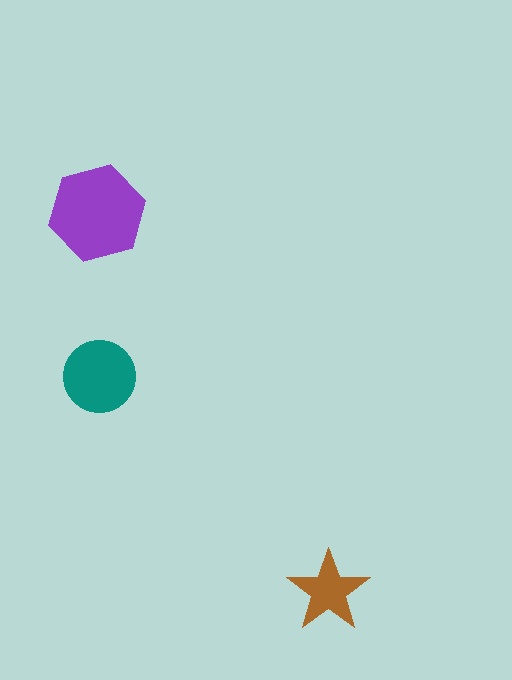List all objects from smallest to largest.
The brown star, the teal circle, the purple hexagon.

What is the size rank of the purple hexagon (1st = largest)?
1st.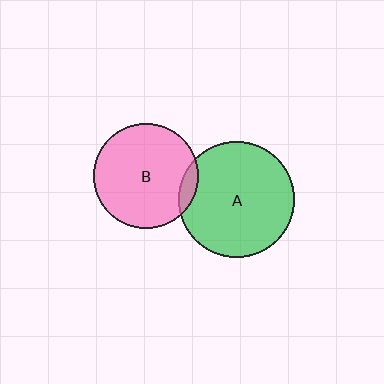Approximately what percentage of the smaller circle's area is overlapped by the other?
Approximately 10%.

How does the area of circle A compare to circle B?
Approximately 1.2 times.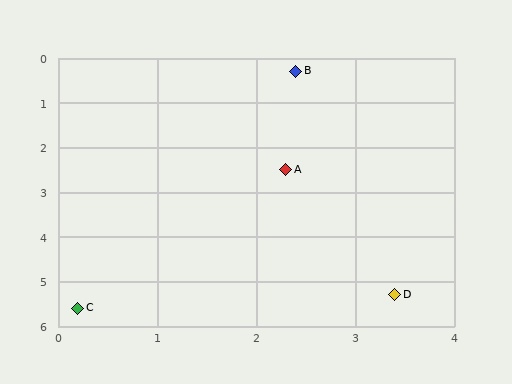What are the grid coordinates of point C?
Point C is at approximately (0.2, 5.6).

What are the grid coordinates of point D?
Point D is at approximately (3.4, 5.3).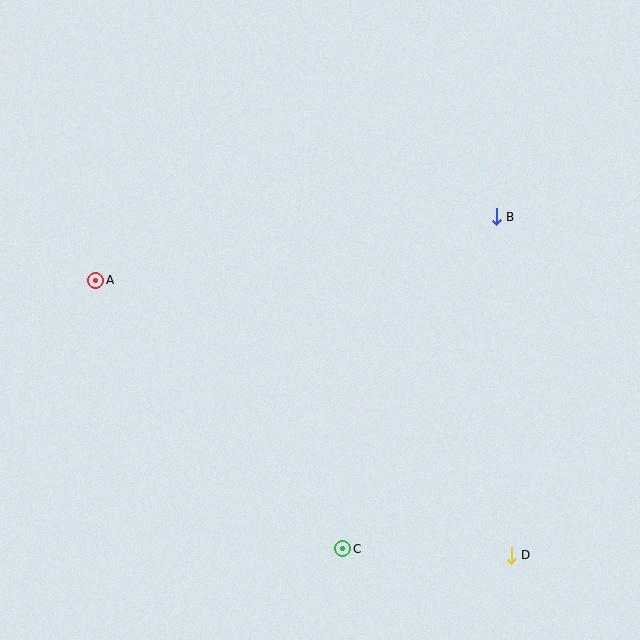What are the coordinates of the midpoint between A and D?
The midpoint between A and D is at (303, 418).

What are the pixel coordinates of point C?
Point C is at (343, 549).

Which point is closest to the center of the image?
Point B at (496, 217) is closest to the center.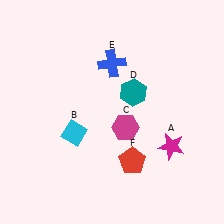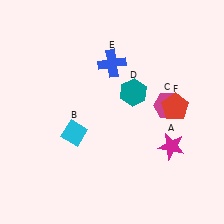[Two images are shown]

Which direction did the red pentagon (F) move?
The red pentagon (F) moved up.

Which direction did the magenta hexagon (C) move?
The magenta hexagon (C) moved right.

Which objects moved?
The objects that moved are: the magenta hexagon (C), the red pentagon (F).